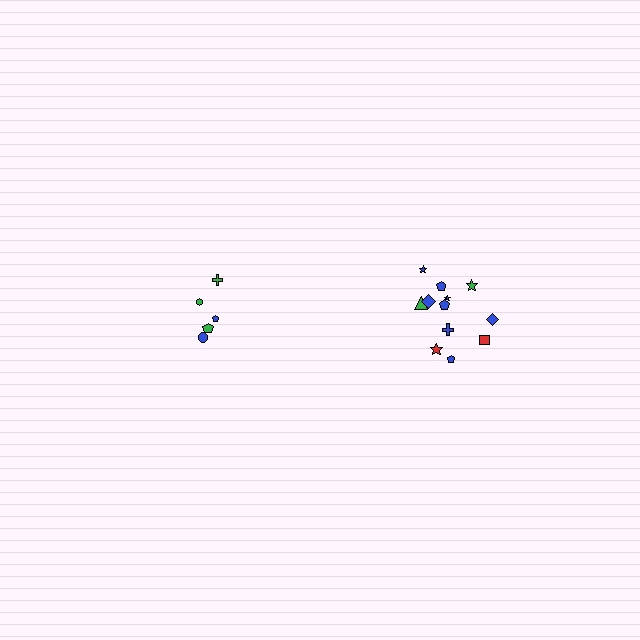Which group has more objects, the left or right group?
The right group.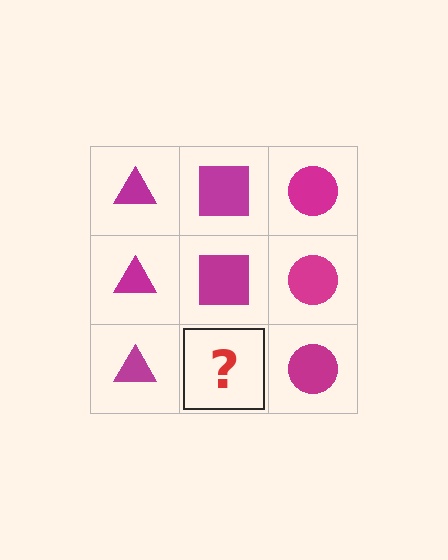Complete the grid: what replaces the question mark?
The question mark should be replaced with a magenta square.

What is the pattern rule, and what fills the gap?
The rule is that each column has a consistent shape. The gap should be filled with a magenta square.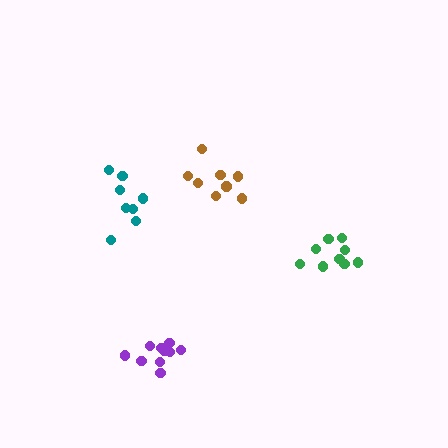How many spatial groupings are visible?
There are 4 spatial groupings.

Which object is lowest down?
The purple cluster is bottommost.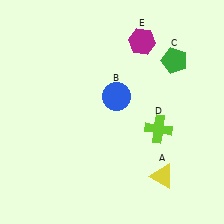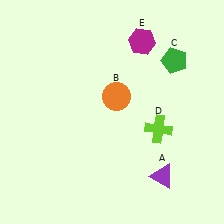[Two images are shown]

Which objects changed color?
A changed from yellow to purple. B changed from blue to orange.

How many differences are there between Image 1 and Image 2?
There are 2 differences between the two images.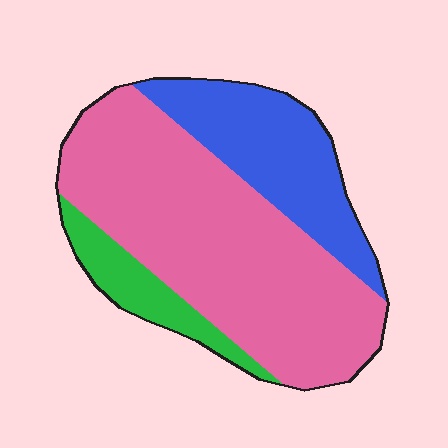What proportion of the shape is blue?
Blue takes up between a sixth and a third of the shape.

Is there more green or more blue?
Blue.